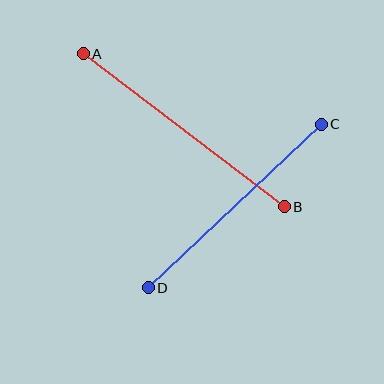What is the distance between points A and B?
The distance is approximately 252 pixels.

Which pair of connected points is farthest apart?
Points A and B are farthest apart.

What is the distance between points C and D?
The distance is approximately 238 pixels.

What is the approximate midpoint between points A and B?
The midpoint is at approximately (184, 130) pixels.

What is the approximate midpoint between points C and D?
The midpoint is at approximately (235, 206) pixels.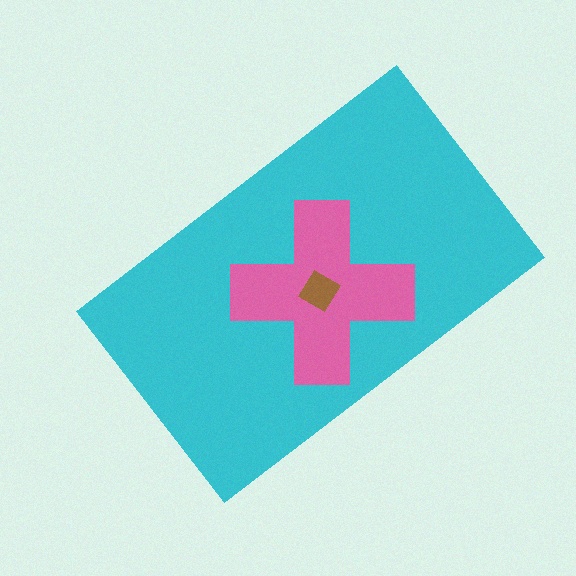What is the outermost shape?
The cyan rectangle.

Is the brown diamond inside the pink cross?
Yes.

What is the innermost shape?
The brown diamond.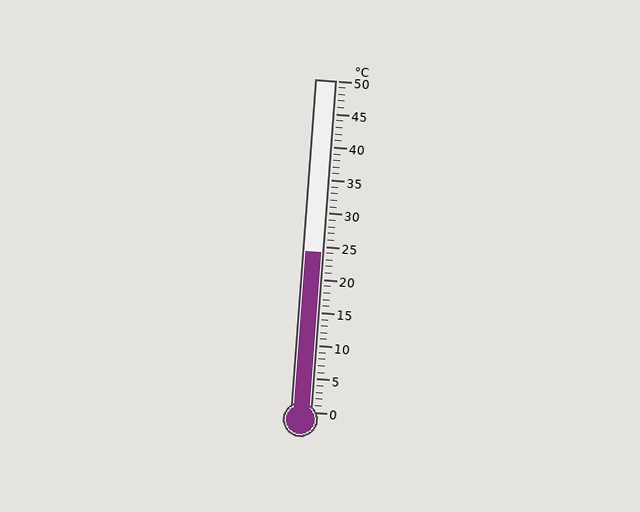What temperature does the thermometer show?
The thermometer shows approximately 24°C.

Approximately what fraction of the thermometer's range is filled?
The thermometer is filled to approximately 50% of its range.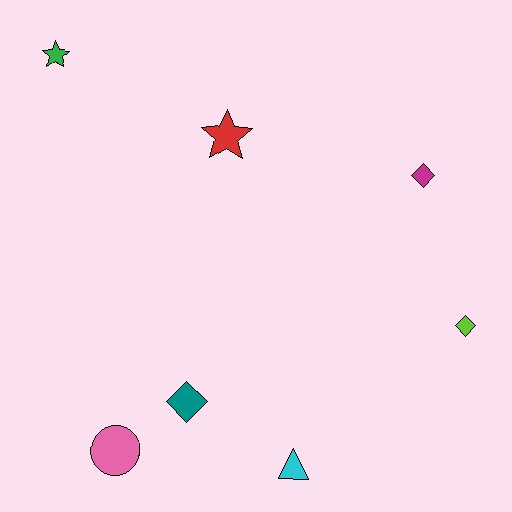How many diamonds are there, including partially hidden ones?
There are 3 diamonds.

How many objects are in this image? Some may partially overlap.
There are 7 objects.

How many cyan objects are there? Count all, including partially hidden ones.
There is 1 cyan object.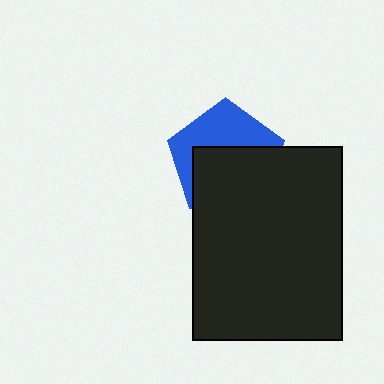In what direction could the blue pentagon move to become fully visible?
The blue pentagon could move up. That would shift it out from behind the black rectangle entirely.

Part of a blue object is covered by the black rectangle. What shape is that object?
It is a pentagon.